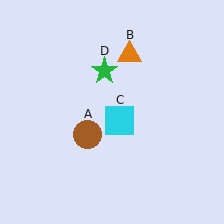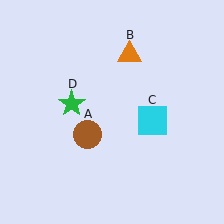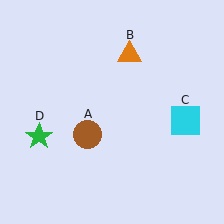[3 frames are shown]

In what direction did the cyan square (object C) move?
The cyan square (object C) moved right.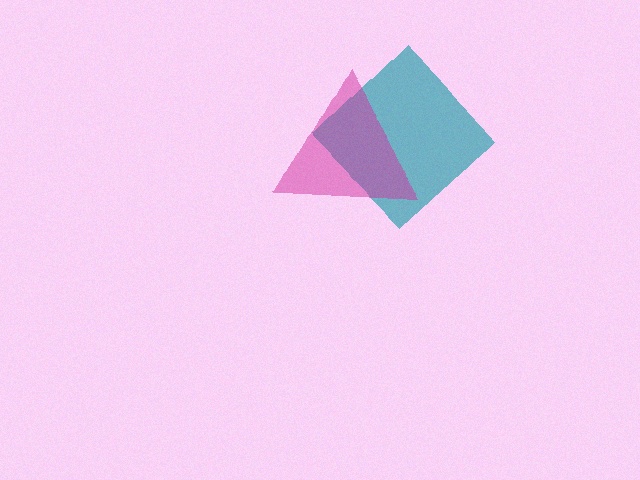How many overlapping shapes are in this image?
There are 2 overlapping shapes in the image.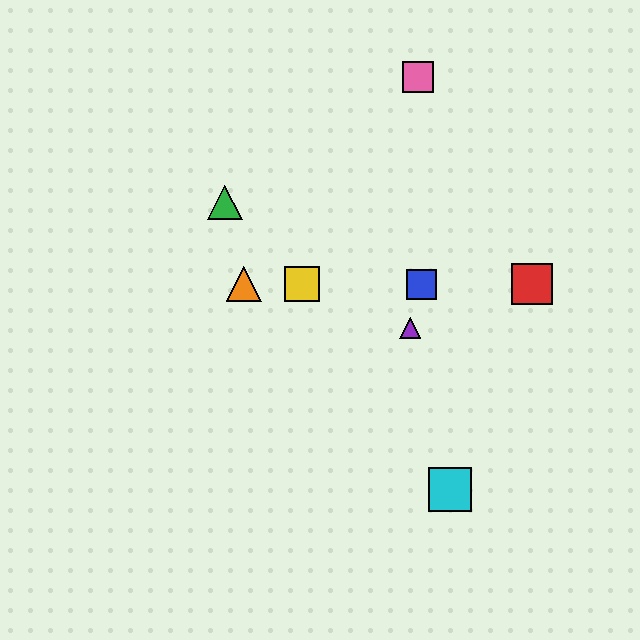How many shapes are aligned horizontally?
4 shapes (the red square, the blue square, the yellow square, the orange triangle) are aligned horizontally.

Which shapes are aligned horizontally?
The red square, the blue square, the yellow square, the orange triangle are aligned horizontally.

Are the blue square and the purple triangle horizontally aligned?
No, the blue square is at y≈284 and the purple triangle is at y≈328.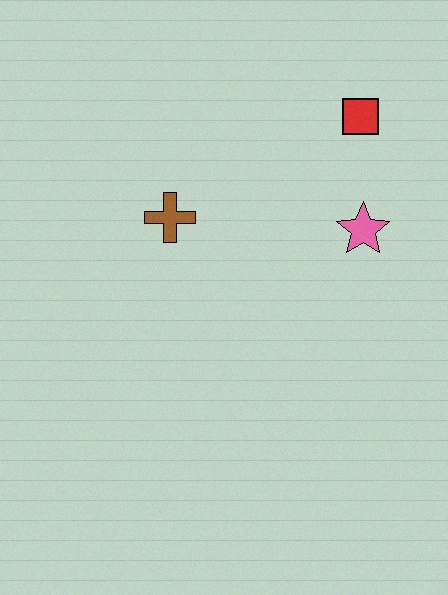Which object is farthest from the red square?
The brown cross is farthest from the red square.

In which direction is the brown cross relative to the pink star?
The brown cross is to the left of the pink star.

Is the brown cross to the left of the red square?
Yes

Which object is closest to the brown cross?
The pink star is closest to the brown cross.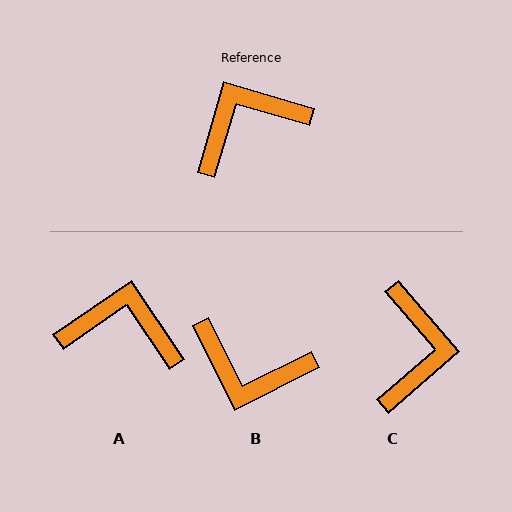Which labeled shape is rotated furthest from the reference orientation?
B, about 133 degrees away.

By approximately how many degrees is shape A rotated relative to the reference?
Approximately 39 degrees clockwise.